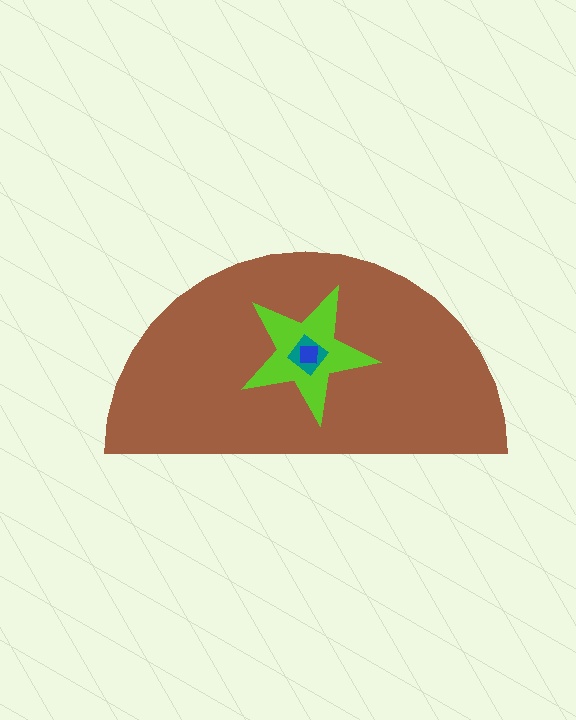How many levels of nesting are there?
4.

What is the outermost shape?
The brown semicircle.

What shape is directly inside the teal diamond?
The blue square.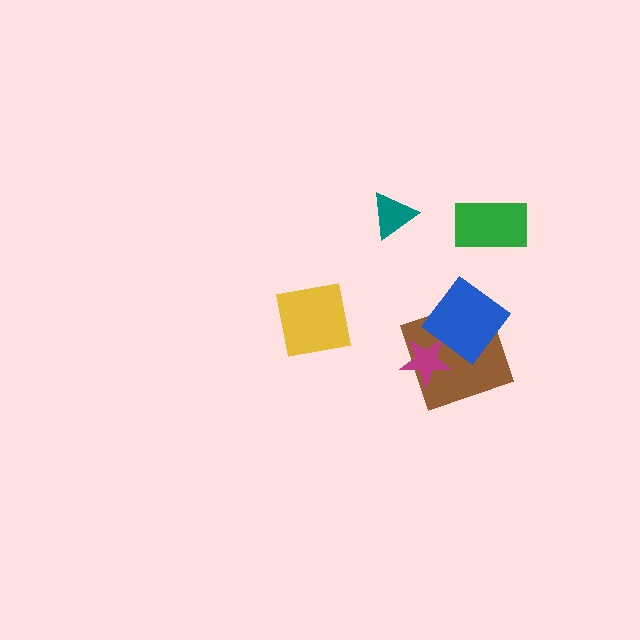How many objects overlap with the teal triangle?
0 objects overlap with the teal triangle.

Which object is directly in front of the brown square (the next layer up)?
The magenta star is directly in front of the brown square.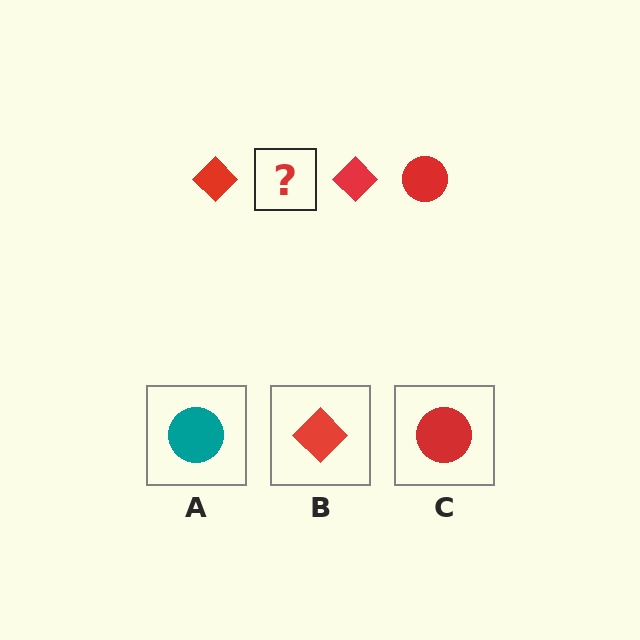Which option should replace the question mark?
Option C.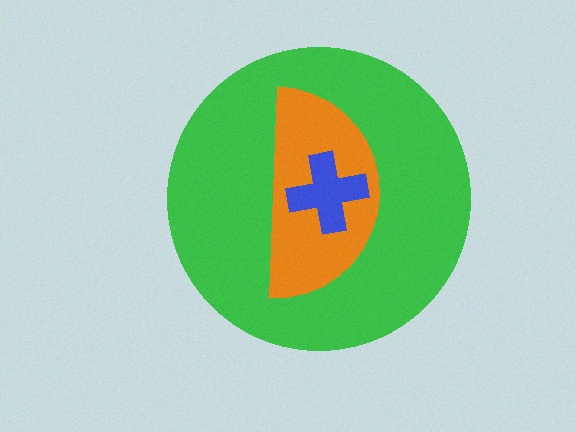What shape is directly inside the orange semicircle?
The blue cross.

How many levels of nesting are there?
3.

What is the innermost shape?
The blue cross.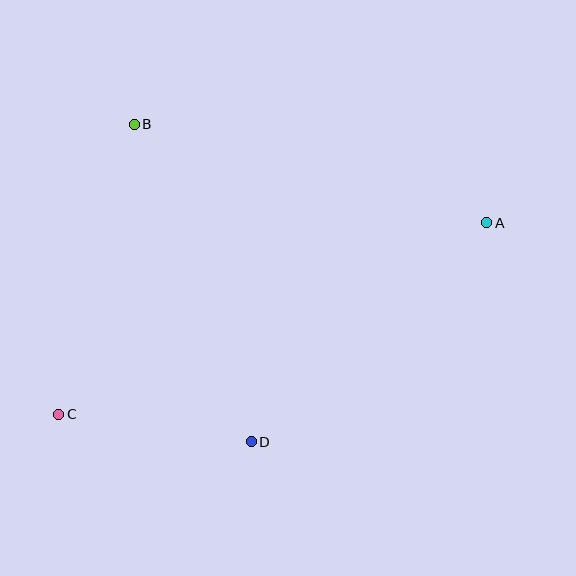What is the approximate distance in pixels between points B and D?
The distance between B and D is approximately 338 pixels.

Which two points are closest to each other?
Points C and D are closest to each other.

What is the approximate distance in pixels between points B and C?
The distance between B and C is approximately 299 pixels.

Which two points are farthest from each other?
Points A and C are farthest from each other.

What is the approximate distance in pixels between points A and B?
The distance between A and B is approximately 366 pixels.